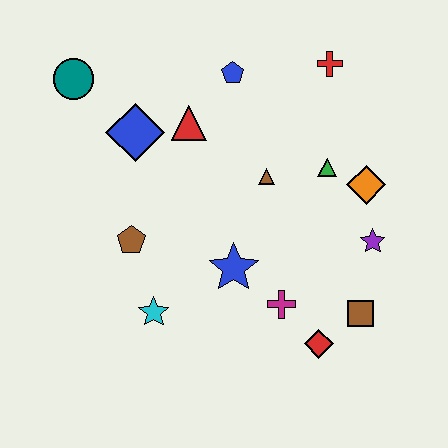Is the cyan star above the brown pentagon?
No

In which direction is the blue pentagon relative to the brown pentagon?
The blue pentagon is above the brown pentagon.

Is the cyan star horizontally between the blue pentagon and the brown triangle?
No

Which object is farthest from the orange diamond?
The teal circle is farthest from the orange diamond.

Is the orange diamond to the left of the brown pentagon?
No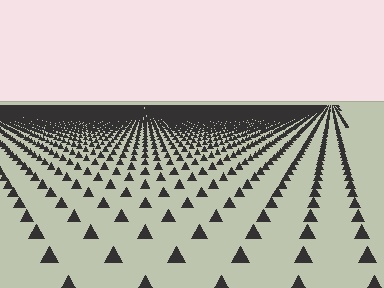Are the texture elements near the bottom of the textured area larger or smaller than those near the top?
Larger. Near the bottom, elements are closer to the viewer and appear at a bigger on-screen size.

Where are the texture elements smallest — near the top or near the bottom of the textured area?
Near the top.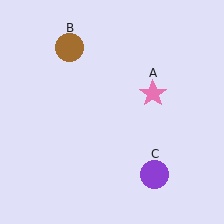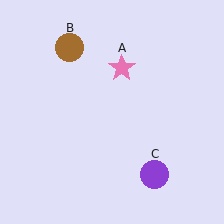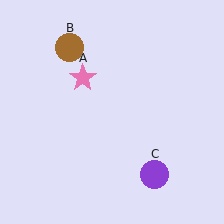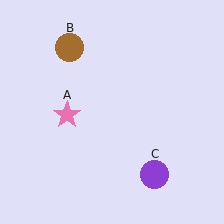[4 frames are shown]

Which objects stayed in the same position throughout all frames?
Brown circle (object B) and purple circle (object C) remained stationary.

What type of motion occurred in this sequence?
The pink star (object A) rotated counterclockwise around the center of the scene.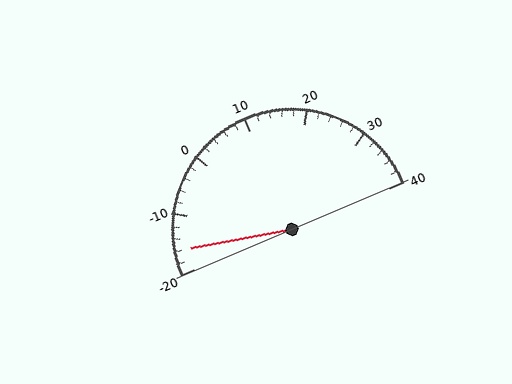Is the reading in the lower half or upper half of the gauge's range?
The reading is in the lower half of the range (-20 to 40).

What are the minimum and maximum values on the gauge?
The gauge ranges from -20 to 40.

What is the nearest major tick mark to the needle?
The nearest major tick mark is -20.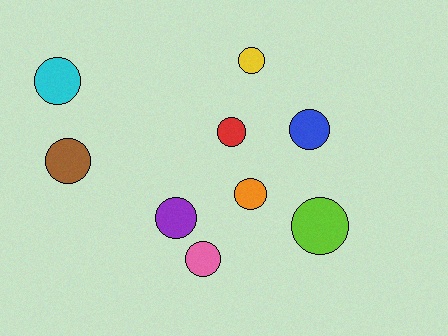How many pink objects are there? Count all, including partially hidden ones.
There is 1 pink object.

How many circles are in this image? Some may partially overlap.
There are 9 circles.